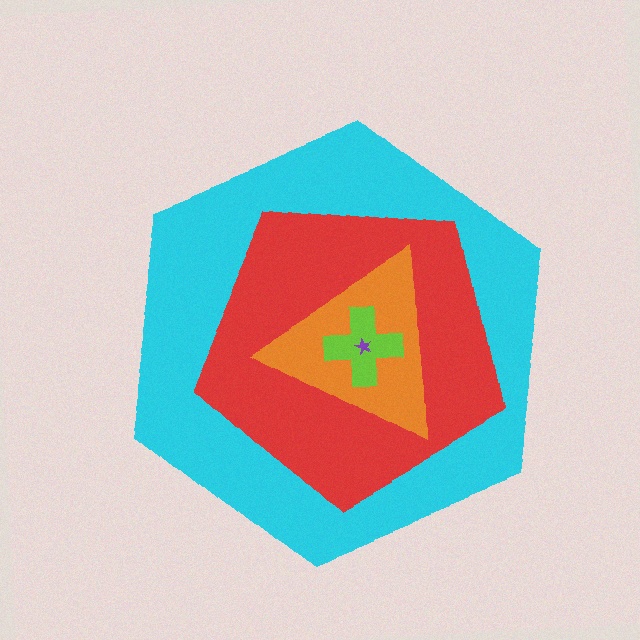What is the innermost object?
The purple star.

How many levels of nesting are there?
5.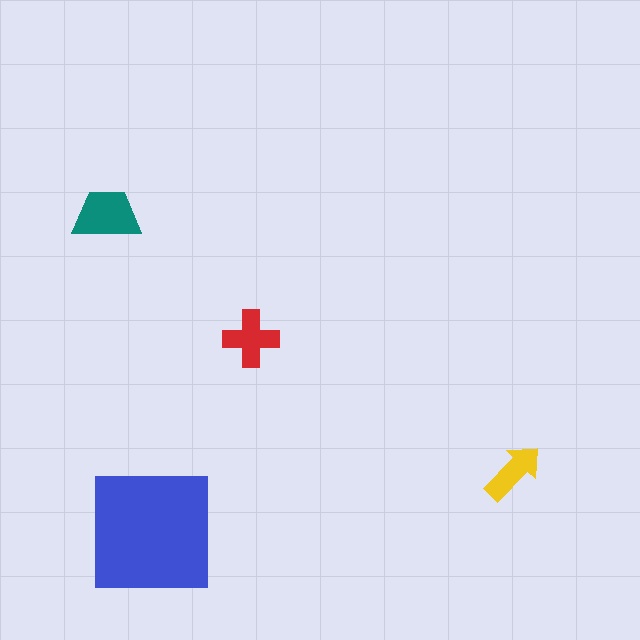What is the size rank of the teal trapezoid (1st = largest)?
2nd.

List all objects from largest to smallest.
The blue square, the teal trapezoid, the red cross, the yellow arrow.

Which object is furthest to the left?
The teal trapezoid is leftmost.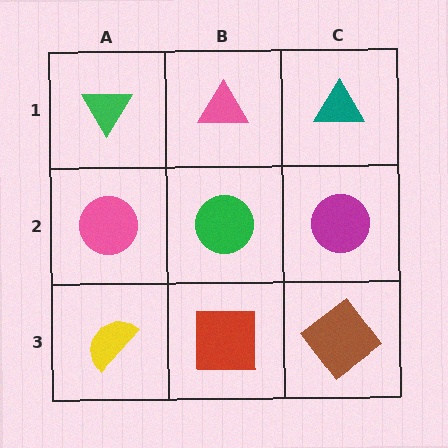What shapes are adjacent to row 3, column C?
A magenta circle (row 2, column C), a red square (row 3, column B).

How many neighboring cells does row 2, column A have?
3.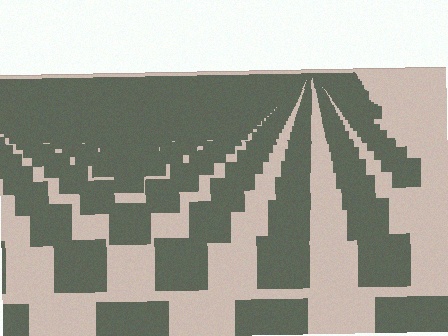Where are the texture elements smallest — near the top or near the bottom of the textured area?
Near the top.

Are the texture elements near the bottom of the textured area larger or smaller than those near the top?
Larger. Near the bottom, elements are closer to the viewer and appear at a bigger on-screen size.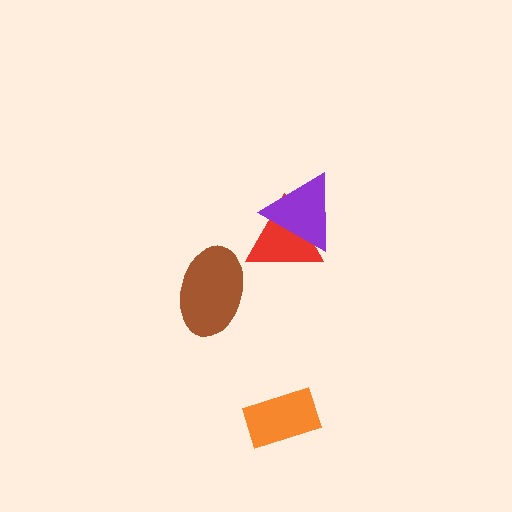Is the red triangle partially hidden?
Yes, it is partially covered by another shape.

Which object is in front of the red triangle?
The purple triangle is in front of the red triangle.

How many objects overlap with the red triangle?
1 object overlaps with the red triangle.